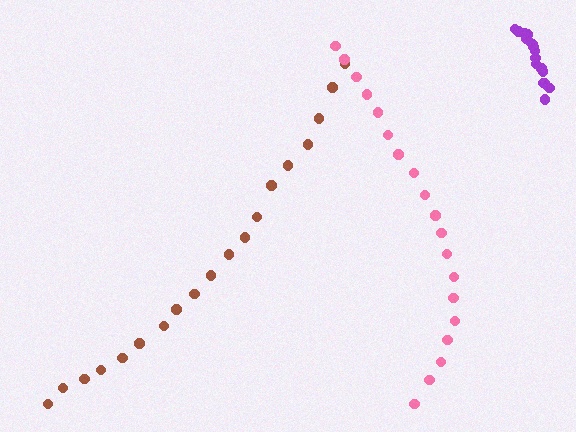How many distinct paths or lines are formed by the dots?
There are 3 distinct paths.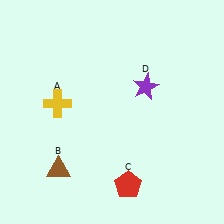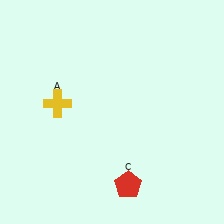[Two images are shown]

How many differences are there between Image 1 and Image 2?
There are 2 differences between the two images.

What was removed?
The purple star (D), the brown triangle (B) were removed in Image 2.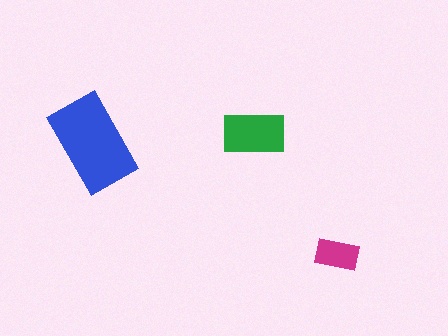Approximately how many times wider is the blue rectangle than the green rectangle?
About 1.5 times wider.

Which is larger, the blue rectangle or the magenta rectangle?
The blue one.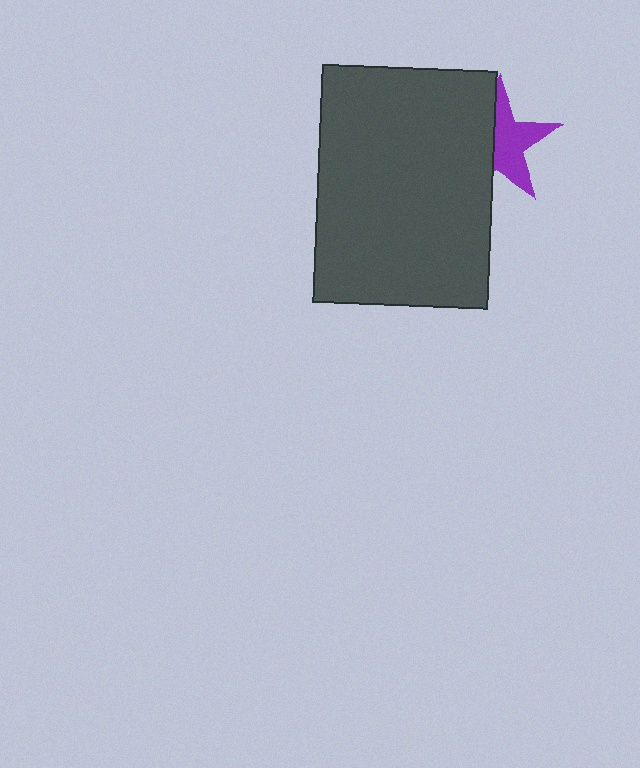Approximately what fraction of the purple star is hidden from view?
Roughly 47% of the purple star is hidden behind the dark gray rectangle.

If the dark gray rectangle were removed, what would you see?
You would see the complete purple star.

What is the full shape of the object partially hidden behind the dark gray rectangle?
The partially hidden object is a purple star.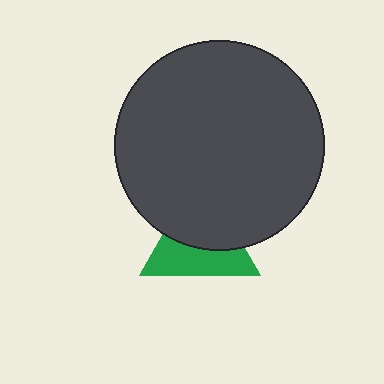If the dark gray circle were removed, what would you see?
You would see the complete green triangle.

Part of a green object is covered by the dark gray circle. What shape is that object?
It is a triangle.